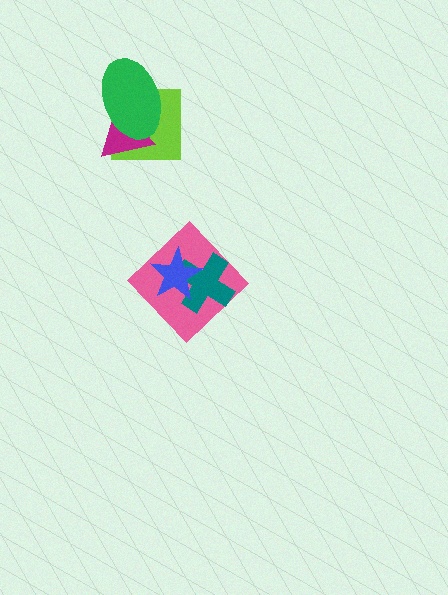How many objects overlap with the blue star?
2 objects overlap with the blue star.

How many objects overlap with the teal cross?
2 objects overlap with the teal cross.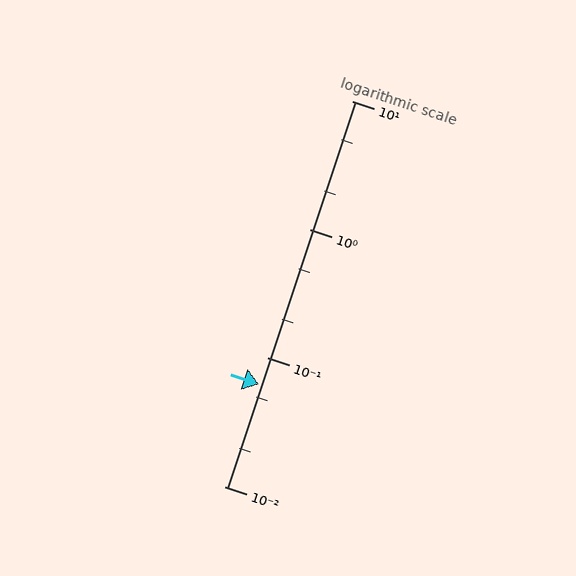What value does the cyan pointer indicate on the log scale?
The pointer indicates approximately 0.062.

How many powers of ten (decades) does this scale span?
The scale spans 3 decades, from 0.01 to 10.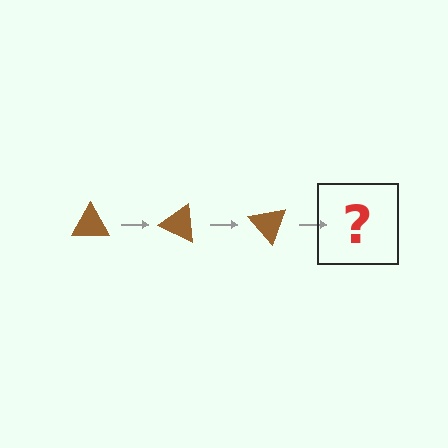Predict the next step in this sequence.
The next step is a brown triangle rotated 75 degrees.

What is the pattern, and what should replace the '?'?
The pattern is that the triangle rotates 25 degrees each step. The '?' should be a brown triangle rotated 75 degrees.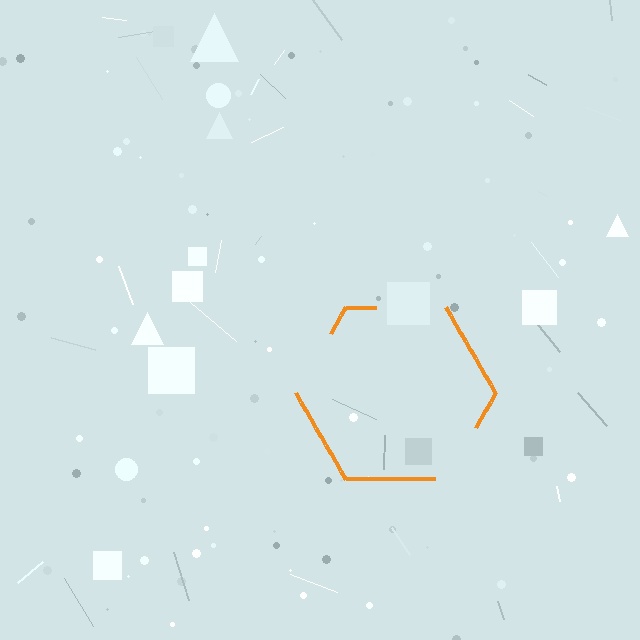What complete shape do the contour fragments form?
The contour fragments form a hexagon.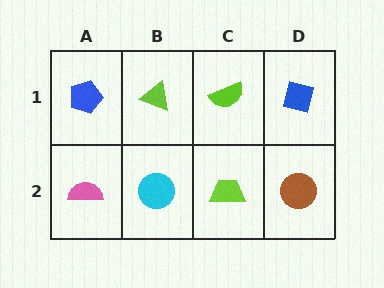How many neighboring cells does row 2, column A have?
2.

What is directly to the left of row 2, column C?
A cyan circle.